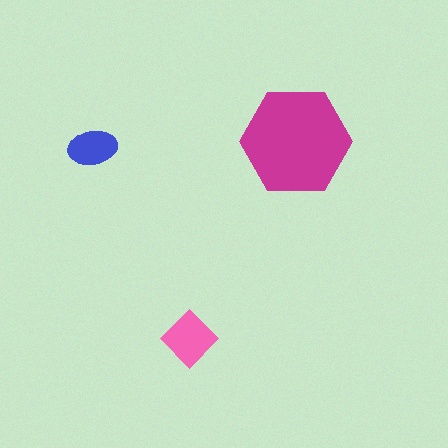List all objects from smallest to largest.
The blue ellipse, the pink diamond, the magenta hexagon.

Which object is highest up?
The magenta hexagon is topmost.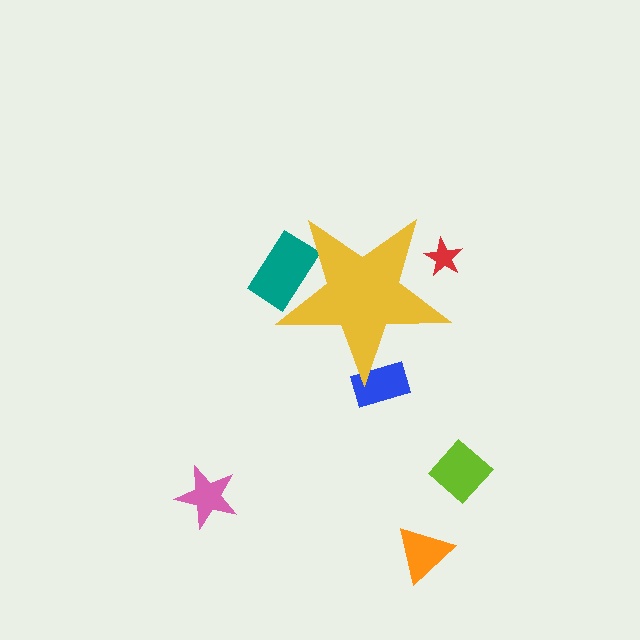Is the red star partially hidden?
Yes, the red star is partially hidden behind the yellow star.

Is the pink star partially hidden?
No, the pink star is fully visible.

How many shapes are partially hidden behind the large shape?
3 shapes are partially hidden.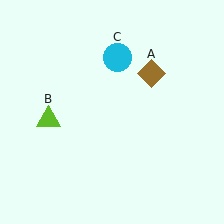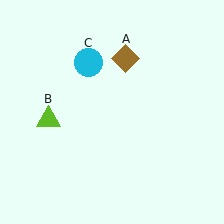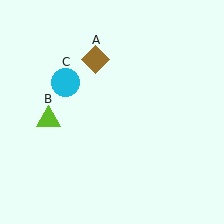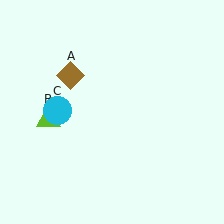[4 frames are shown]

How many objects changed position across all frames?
2 objects changed position: brown diamond (object A), cyan circle (object C).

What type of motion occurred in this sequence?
The brown diamond (object A), cyan circle (object C) rotated counterclockwise around the center of the scene.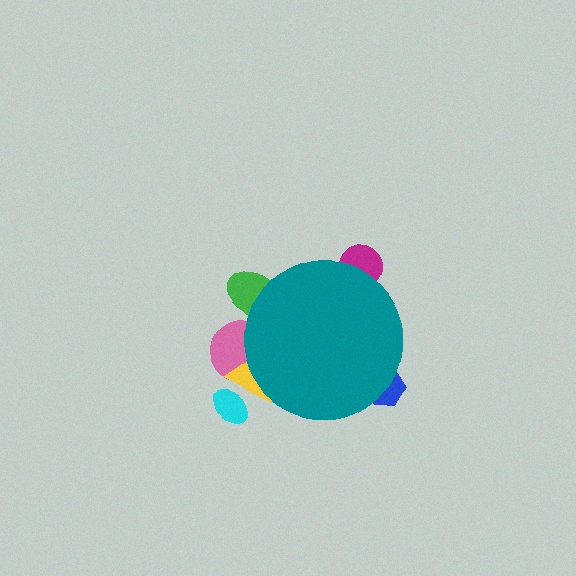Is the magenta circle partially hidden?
Yes, the magenta circle is partially hidden behind the teal circle.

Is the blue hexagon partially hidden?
Yes, the blue hexagon is partially hidden behind the teal circle.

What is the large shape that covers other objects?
A teal circle.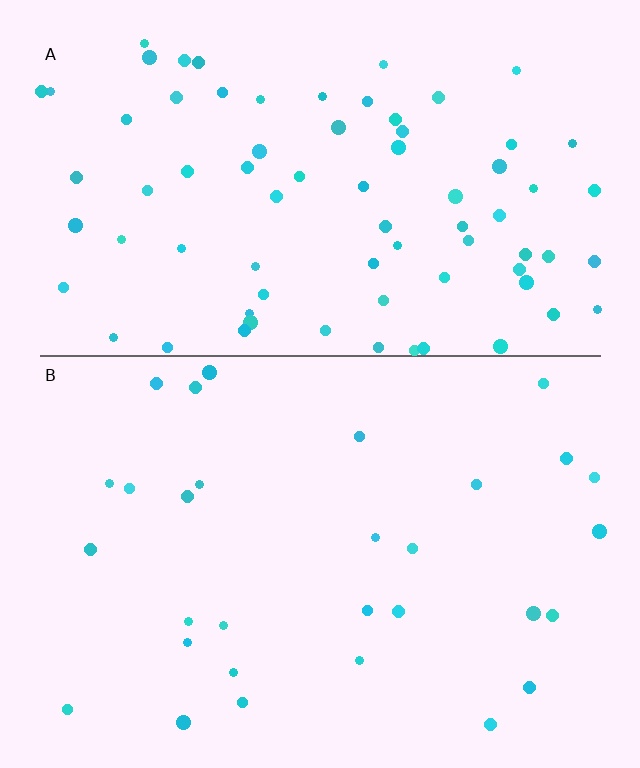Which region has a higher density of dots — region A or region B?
A (the top).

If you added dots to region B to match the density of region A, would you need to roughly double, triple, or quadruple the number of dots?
Approximately triple.